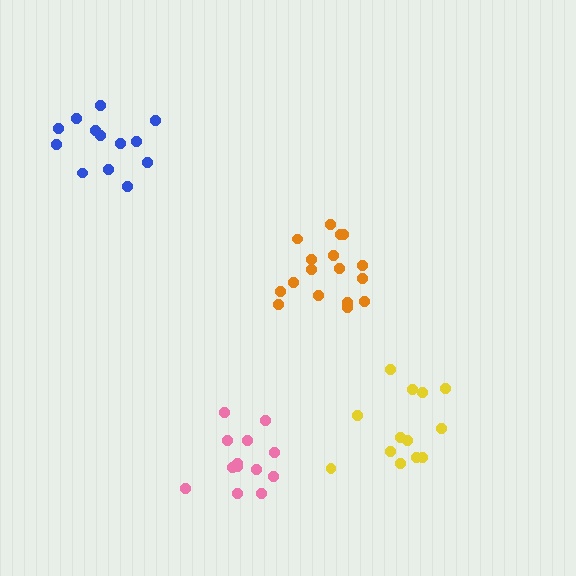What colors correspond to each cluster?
The clusters are colored: blue, orange, yellow, pink.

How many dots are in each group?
Group 1: 13 dots, Group 2: 17 dots, Group 3: 13 dots, Group 4: 13 dots (56 total).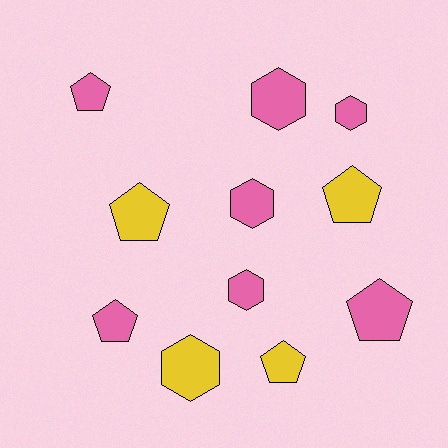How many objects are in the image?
There are 11 objects.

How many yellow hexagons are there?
There is 1 yellow hexagon.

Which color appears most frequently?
Pink, with 7 objects.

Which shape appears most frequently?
Pentagon, with 6 objects.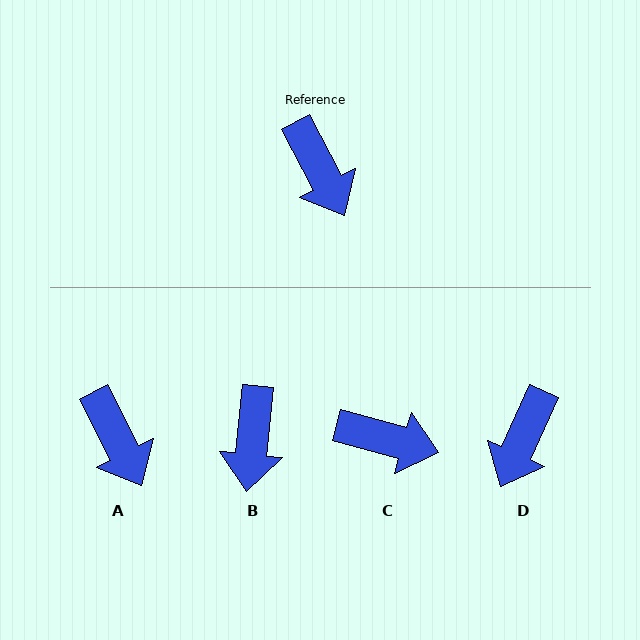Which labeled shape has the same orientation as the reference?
A.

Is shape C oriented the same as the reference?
No, it is off by about 48 degrees.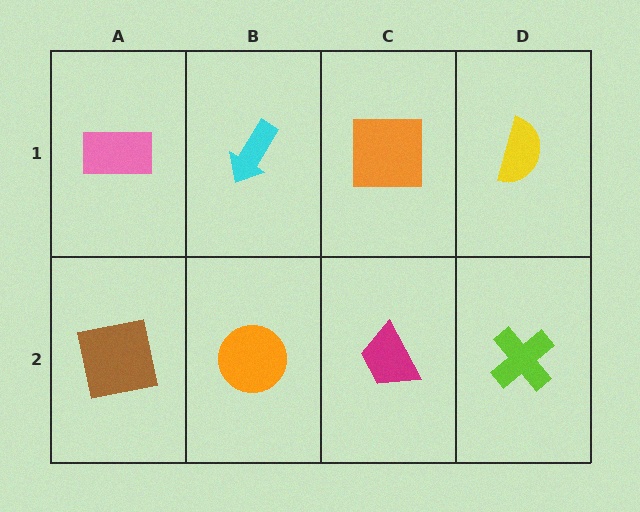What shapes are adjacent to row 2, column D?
A yellow semicircle (row 1, column D), a magenta trapezoid (row 2, column C).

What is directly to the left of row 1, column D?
An orange square.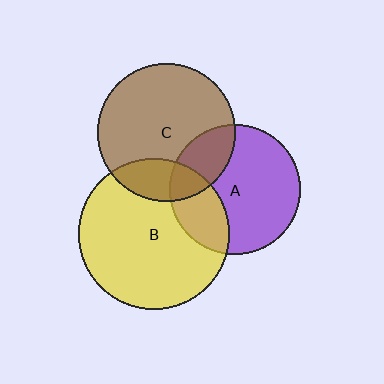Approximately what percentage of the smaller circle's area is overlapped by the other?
Approximately 25%.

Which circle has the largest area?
Circle B (yellow).